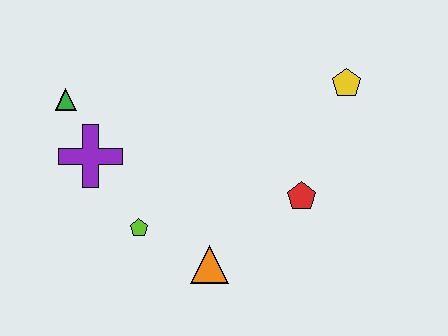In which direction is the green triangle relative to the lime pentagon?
The green triangle is above the lime pentagon.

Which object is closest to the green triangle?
The purple cross is closest to the green triangle.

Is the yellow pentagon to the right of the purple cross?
Yes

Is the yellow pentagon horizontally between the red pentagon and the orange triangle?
No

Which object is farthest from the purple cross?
The yellow pentagon is farthest from the purple cross.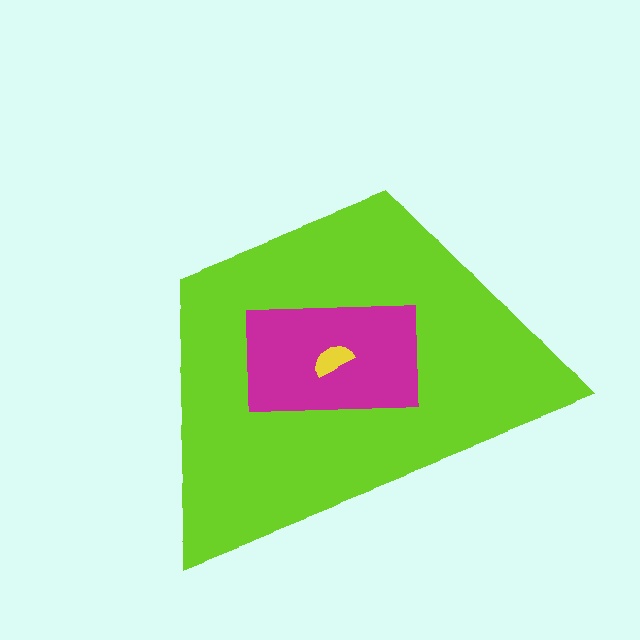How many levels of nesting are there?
3.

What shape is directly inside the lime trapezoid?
The magenta rectangle.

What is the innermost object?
The yellow semicircle.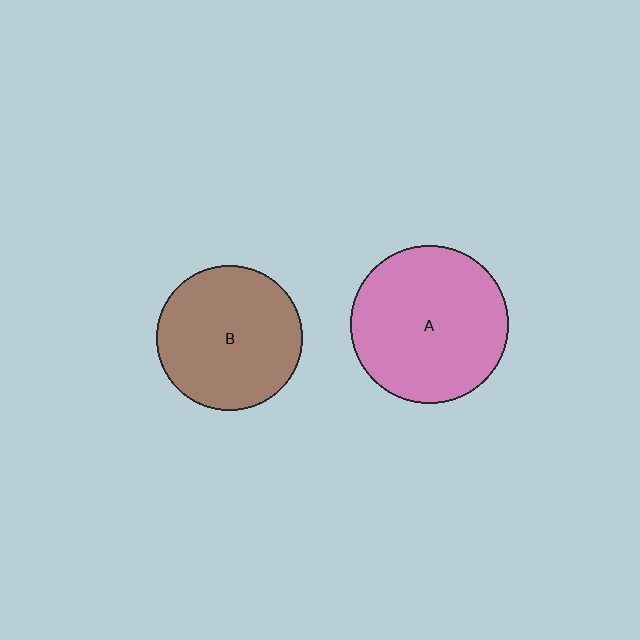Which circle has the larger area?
Circle A (pink).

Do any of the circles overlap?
No, none of the circles overlap.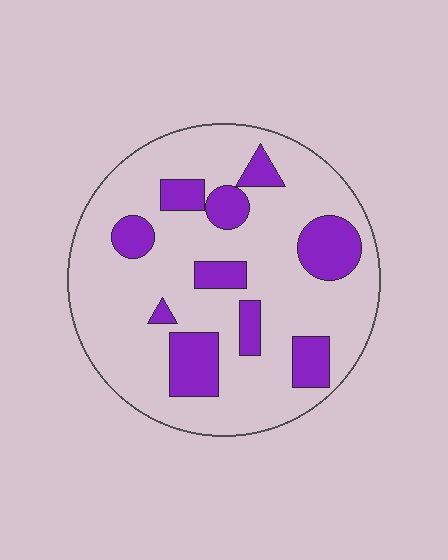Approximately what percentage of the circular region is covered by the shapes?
Approximately 25%.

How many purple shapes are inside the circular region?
10.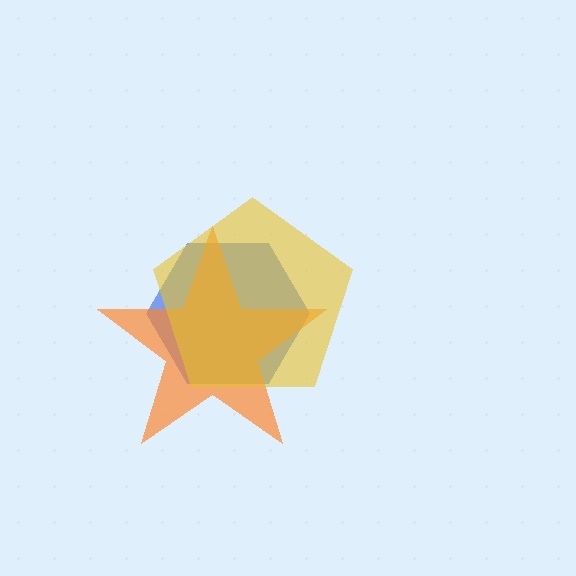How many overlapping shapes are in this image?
There are 3 overlapping shapes in the image.